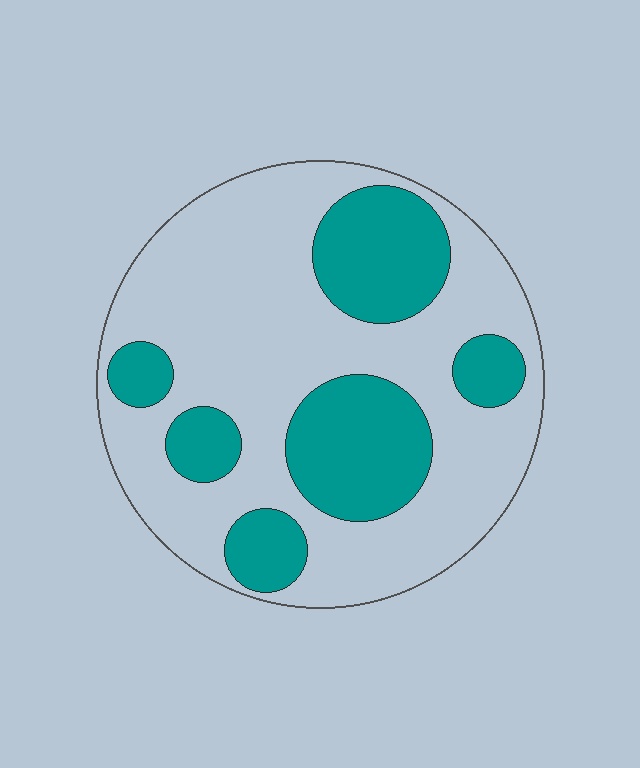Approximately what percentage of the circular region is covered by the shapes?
Approximately 30%.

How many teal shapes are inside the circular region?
6.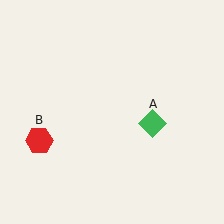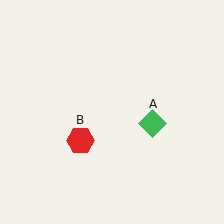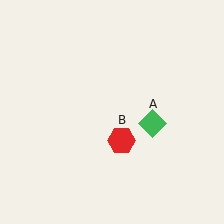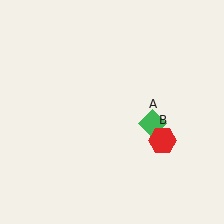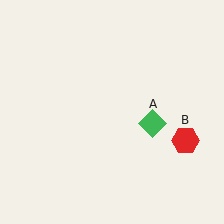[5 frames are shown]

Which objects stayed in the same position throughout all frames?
Green diamond (object A) remained stationary.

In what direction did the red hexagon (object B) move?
The red hexagon (object B) moved right.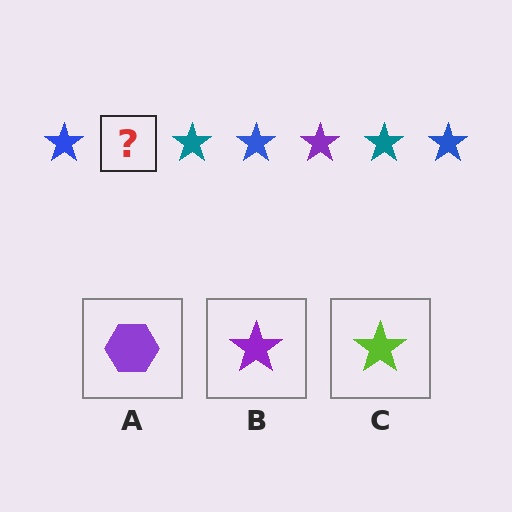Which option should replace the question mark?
Option B.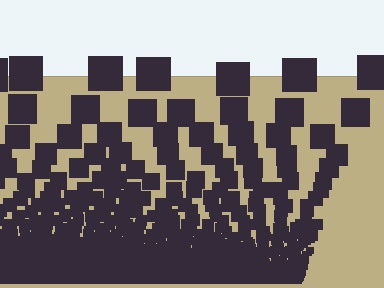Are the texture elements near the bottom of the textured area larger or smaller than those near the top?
Smaller. The gradient is inverted — elements near the bottom are smaller and denser.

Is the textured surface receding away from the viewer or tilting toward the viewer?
The surface appears to tilt toward the viewer. Texture elements get larger and sparser toward the top.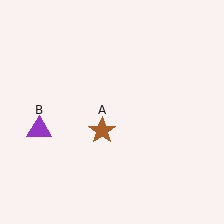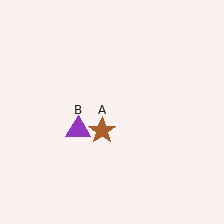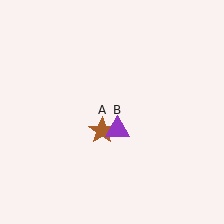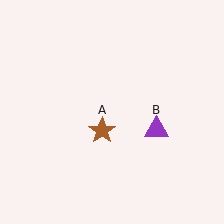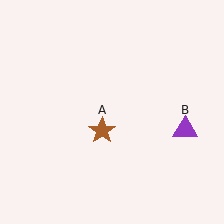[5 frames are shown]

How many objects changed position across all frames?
1 object changed position: purple triangle (object B).